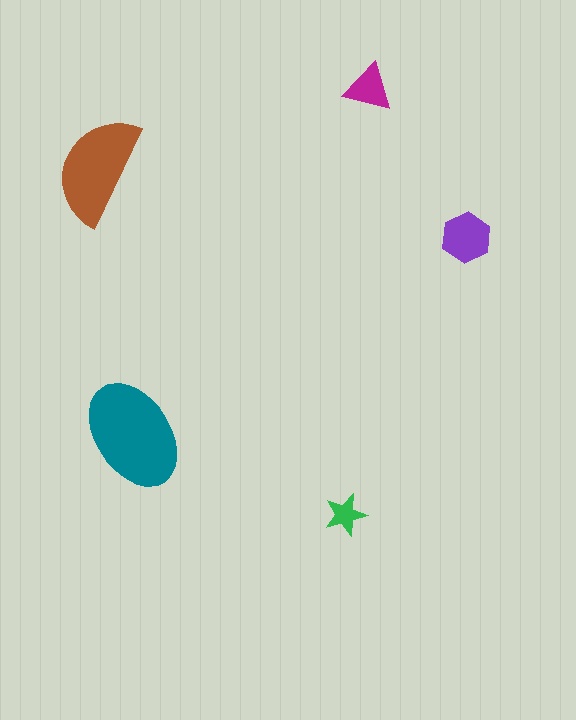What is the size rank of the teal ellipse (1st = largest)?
1st.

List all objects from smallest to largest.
The green star, the magenta triangle, the purple hexagon, the brown semicircle, the teal ellipse.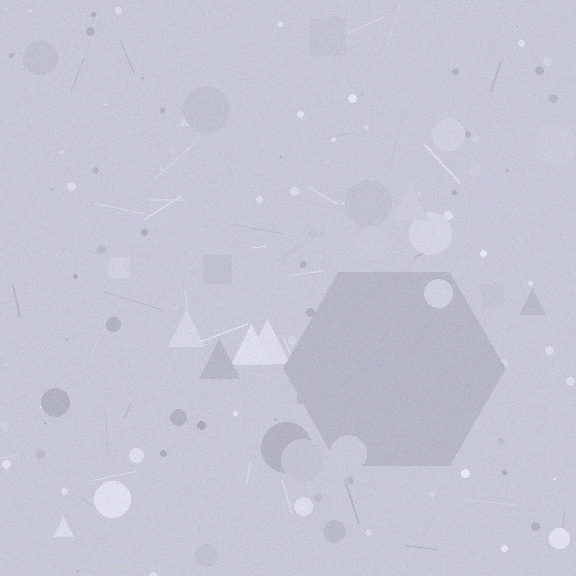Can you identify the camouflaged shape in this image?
The camouflaged shape is a hexagon.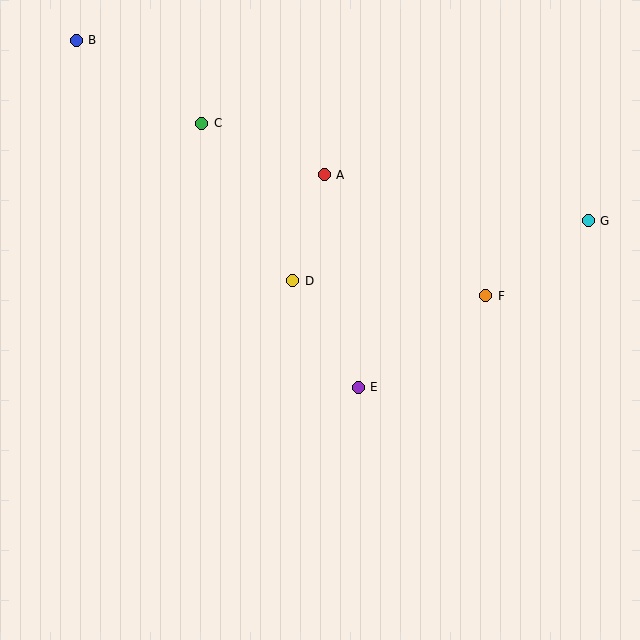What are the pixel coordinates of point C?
Point C is at (202, 123).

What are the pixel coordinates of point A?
Point A is at (324, 175).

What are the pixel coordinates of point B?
Point B is at (76, 40).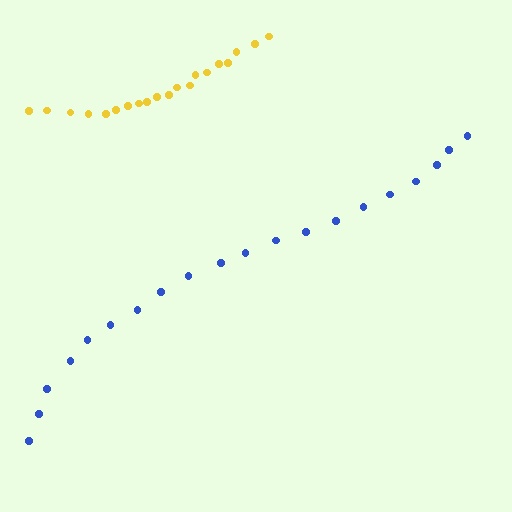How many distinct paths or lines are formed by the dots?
There are 2 distinct paths.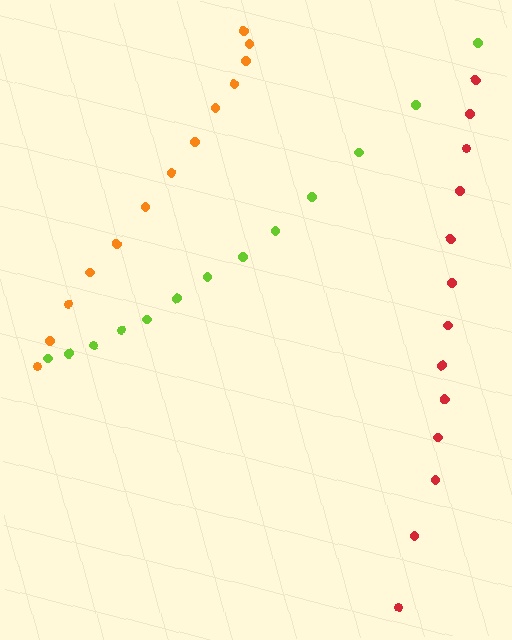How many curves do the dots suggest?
There are 3 distinct paths.